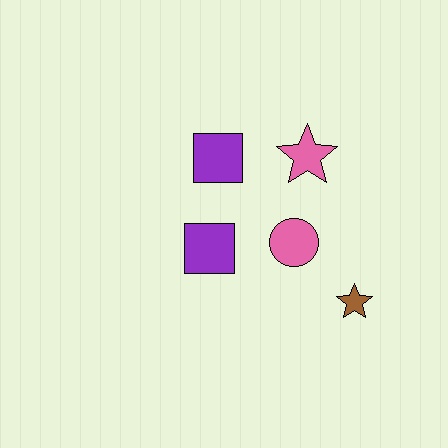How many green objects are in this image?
There are no green objects.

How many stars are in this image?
There are 2 stars.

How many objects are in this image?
There are 5 objects.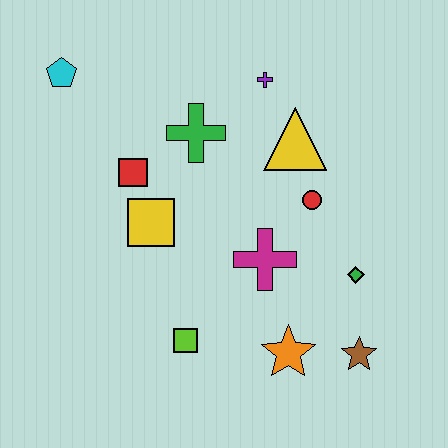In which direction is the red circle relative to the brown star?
The red circle is above the brown star.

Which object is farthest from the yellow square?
The brown star is farthest from the yellow square.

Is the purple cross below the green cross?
No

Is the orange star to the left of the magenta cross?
No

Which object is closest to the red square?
The yellow square is closest to the red square.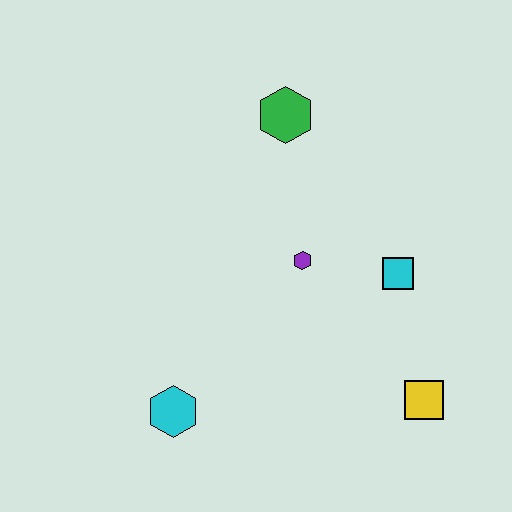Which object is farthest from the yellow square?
The green hexagon is farthest from the yellow square.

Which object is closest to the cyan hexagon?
The purple hexagon is closest to the cyan hexagon.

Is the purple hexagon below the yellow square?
No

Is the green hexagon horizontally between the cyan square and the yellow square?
No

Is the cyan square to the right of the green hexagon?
Yes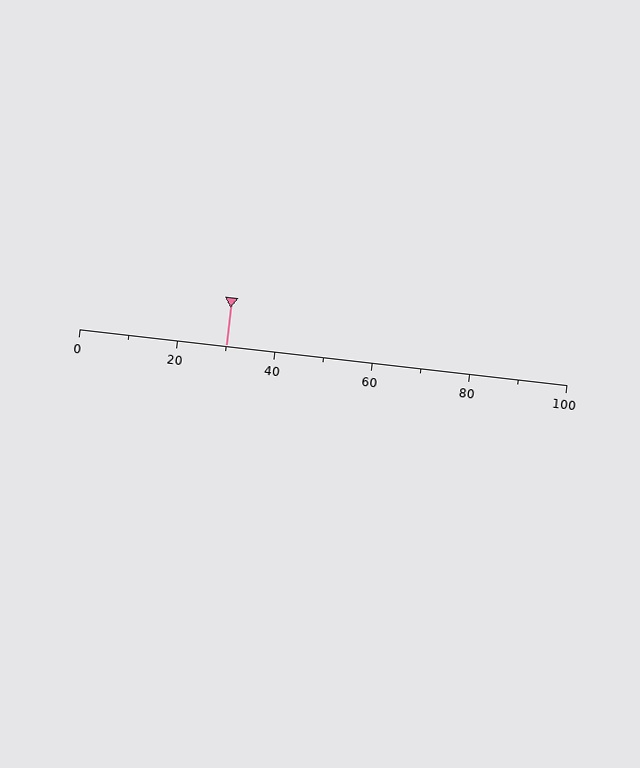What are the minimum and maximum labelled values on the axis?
The axis runs from 0 to 100.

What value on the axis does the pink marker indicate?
The marker indicates approximately 30.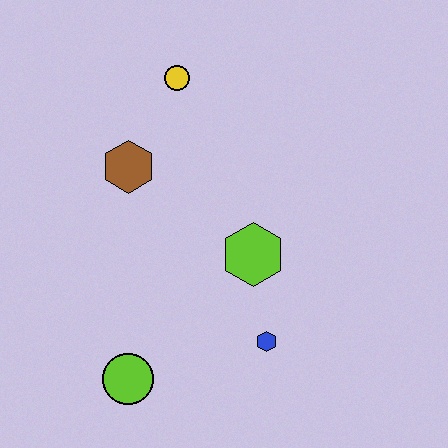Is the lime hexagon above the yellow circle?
No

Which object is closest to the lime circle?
The blue hexagon is closest to the lime circle.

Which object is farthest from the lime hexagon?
The yellow circle is farthest from the lime hexagon.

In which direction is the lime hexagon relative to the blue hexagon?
The lime hexagon is above the blue hexagon.